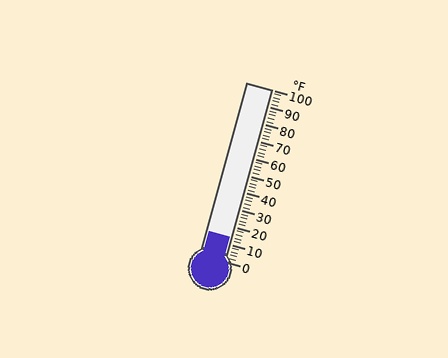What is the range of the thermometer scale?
The thermometer scale ranges from 0°F to 100°F.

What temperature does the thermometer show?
The thermometer shows approximately 14°F.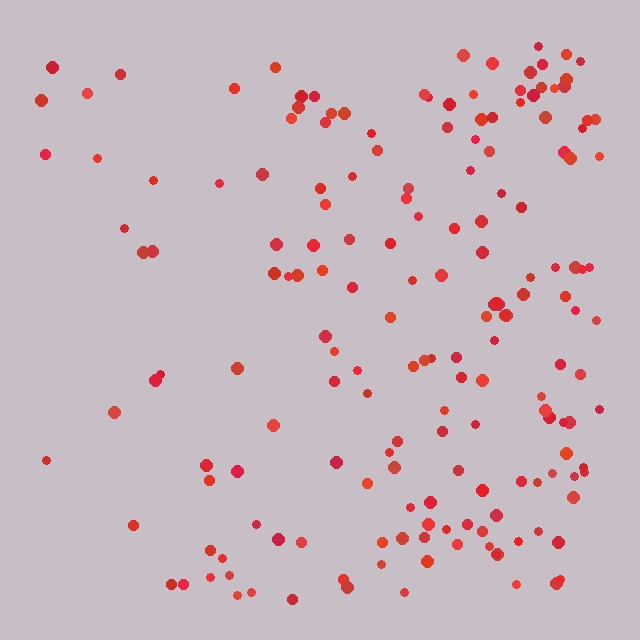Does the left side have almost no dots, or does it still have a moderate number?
Still a moderate number, just noticeably fewer than the right.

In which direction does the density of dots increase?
From left to right, with the right side densest.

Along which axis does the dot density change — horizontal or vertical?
Horizontal.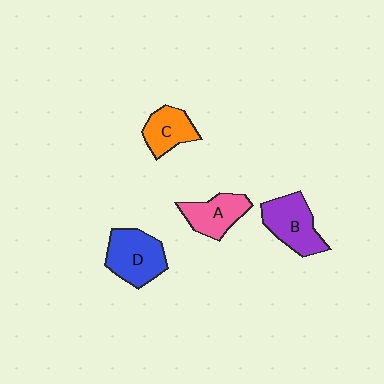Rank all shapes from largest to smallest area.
From largest to smallest: D (blue), B (purple), A (pink), C (orange).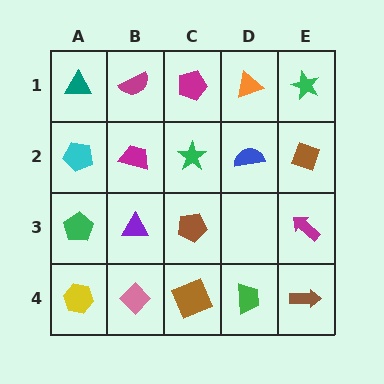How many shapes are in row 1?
5 shapes.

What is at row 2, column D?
A blue semicircle.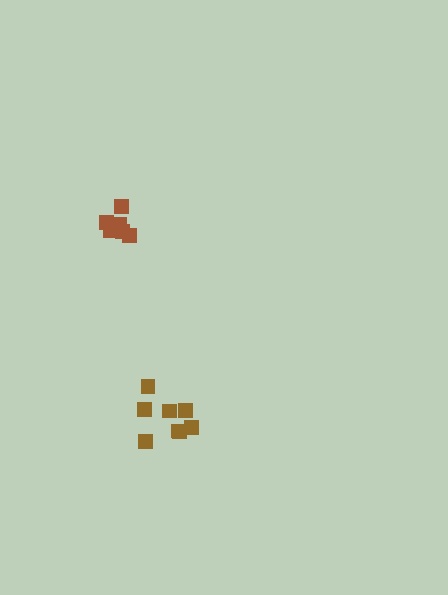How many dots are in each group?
Group 1: 7 dots, Group 2: 8 dots (15 total).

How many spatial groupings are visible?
There are 2 spatial groupings.